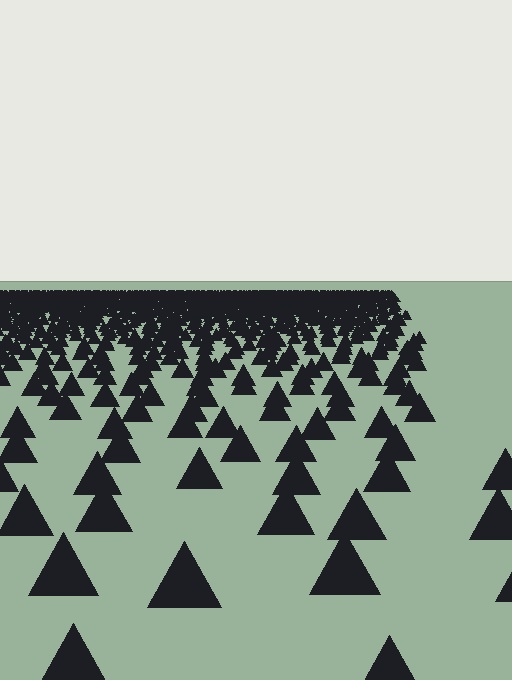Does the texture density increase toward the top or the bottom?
Density increases toward the top.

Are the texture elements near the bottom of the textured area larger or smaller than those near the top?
Larger. Near the bottom, elements are closer to the viewer and appear at a bigger on-screen size.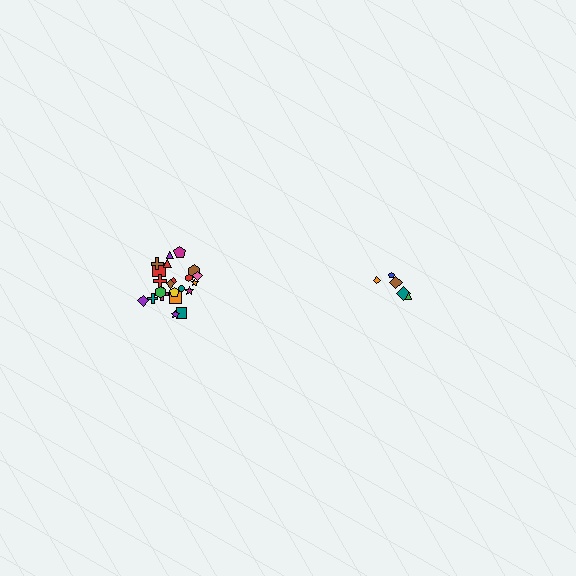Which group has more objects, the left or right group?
The left group.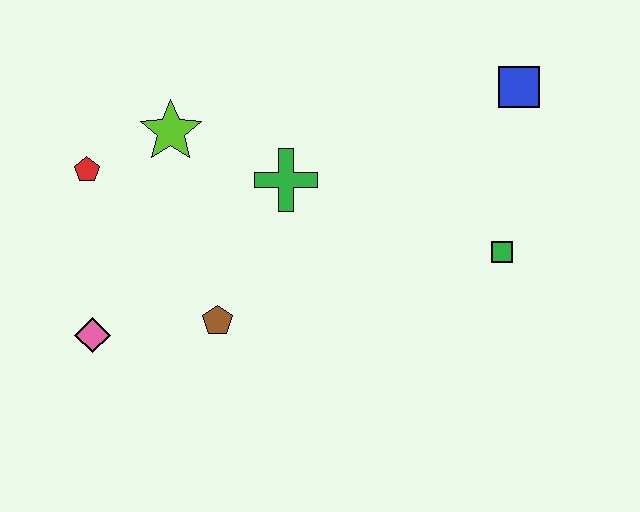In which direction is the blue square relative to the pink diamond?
The blue square is to the right of the pink diamond.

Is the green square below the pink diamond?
No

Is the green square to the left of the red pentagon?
No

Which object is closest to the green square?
The blue square is closest to the green square.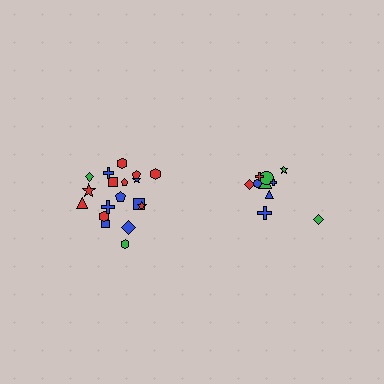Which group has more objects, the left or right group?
The left group.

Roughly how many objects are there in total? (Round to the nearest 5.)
Roughly 30 objects in total.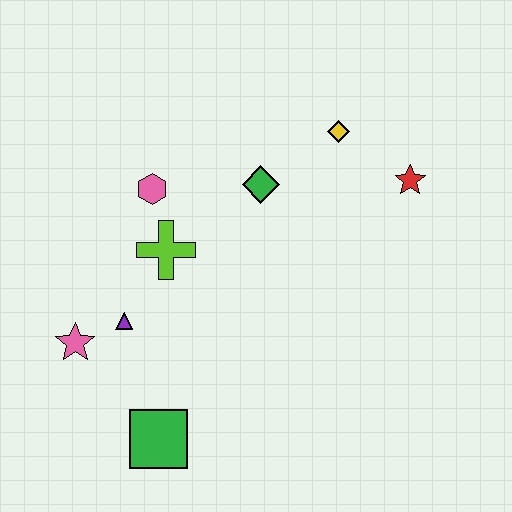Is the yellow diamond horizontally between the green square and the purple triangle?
No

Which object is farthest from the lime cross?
The red star is farthest from the lime cross.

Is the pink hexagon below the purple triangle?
No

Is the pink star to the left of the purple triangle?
Yes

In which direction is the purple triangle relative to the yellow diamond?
The purple triangle is to the left of the yellow diamond.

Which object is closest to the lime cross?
The pink hexagon is closest to the lime cross.